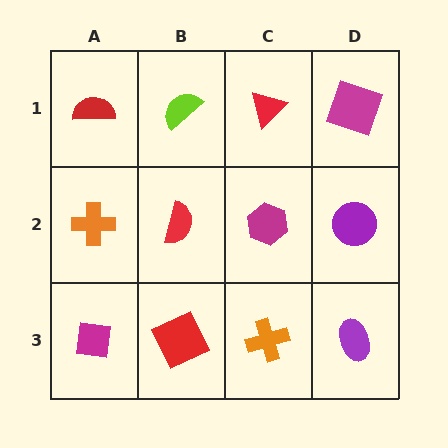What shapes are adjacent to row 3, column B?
A red semicircle (row 2, column B), a magenta square (row 3, column A), an orange cross (row 3, column C).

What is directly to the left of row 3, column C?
A red square.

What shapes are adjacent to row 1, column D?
A purple circle (row 2, column D), a red triangle (row 1, column C).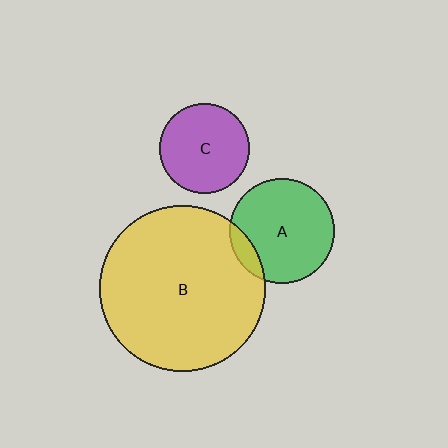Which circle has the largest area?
Circle B (yellow).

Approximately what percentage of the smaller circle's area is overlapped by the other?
Approximately 10%.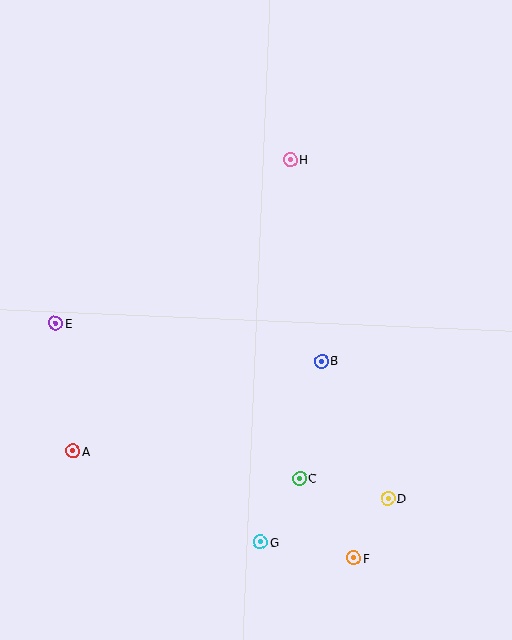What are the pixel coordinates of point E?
Point E is at (56, 323).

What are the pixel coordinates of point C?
Point C is at (300, 478).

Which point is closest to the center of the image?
Point B at (322, 361) is closest to the center.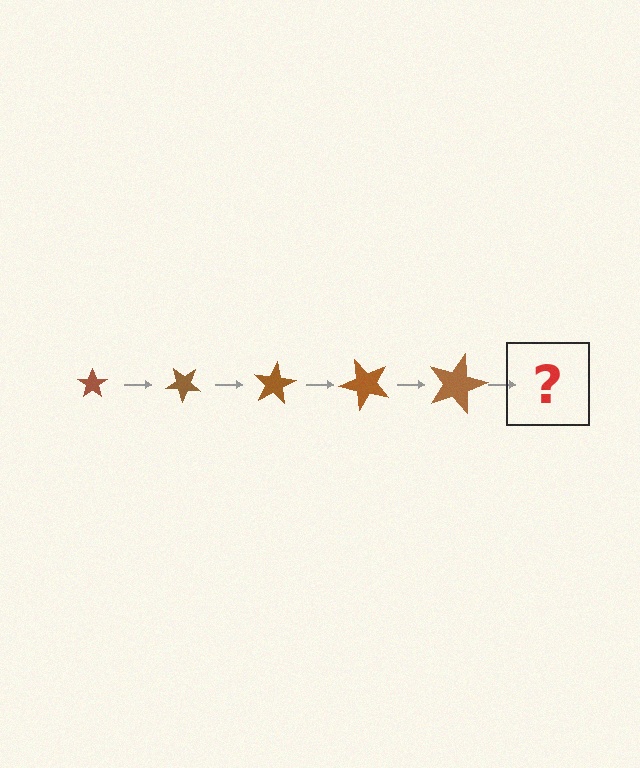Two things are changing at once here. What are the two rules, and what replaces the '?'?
The two rules are that the star grows larger each step and it rotates 40 degrees each step. The '?' should be a star, larger than the previous one and rotated 200 degrees from the start.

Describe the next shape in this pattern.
It should be a star, larger than the previous one and rotated 200 degrees from the start.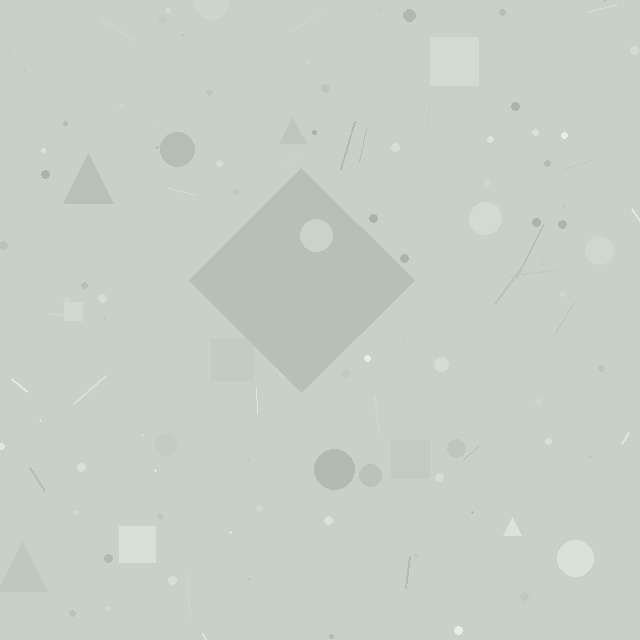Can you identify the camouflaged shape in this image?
The camouflaged shape is a diamond.